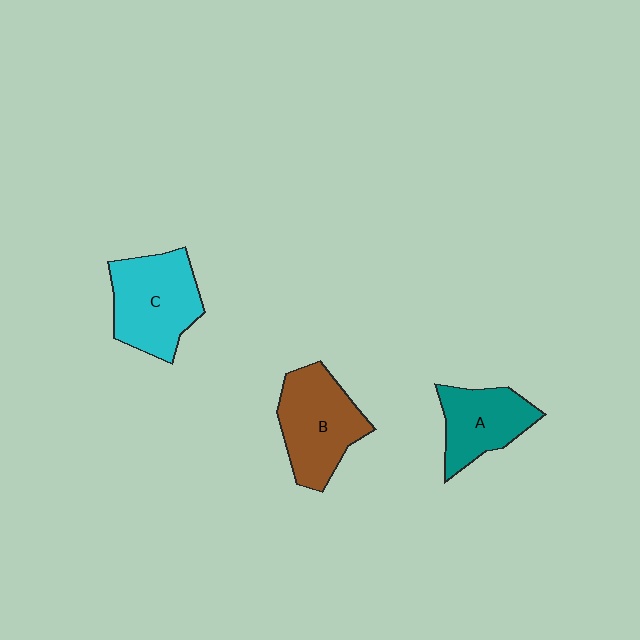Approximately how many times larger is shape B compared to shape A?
Approximately 1.3 times.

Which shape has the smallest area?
Shape A (teal).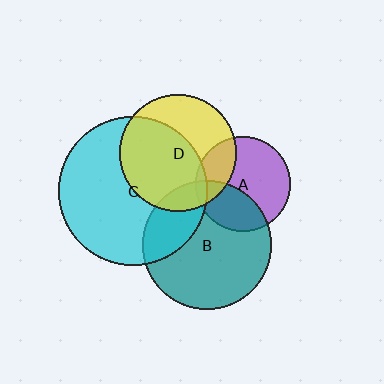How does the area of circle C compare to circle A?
Approximately 2.4 times.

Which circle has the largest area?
Circle C (cyan).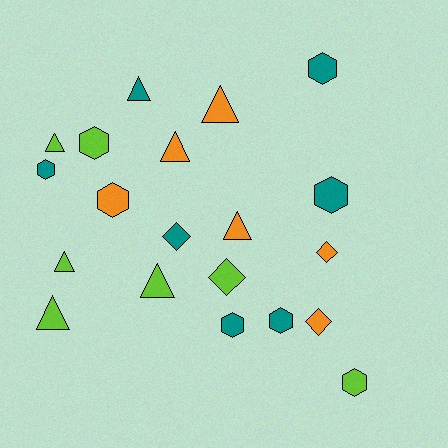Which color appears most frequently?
Lime, with 7 objects.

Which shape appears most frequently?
Triangle, with 8 objects.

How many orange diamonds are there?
There are 2 orange diamonds.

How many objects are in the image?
There are 20 objects.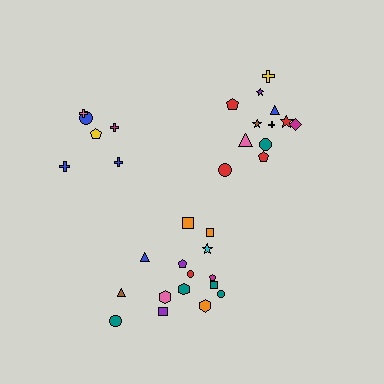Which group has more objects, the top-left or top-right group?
The top-right group.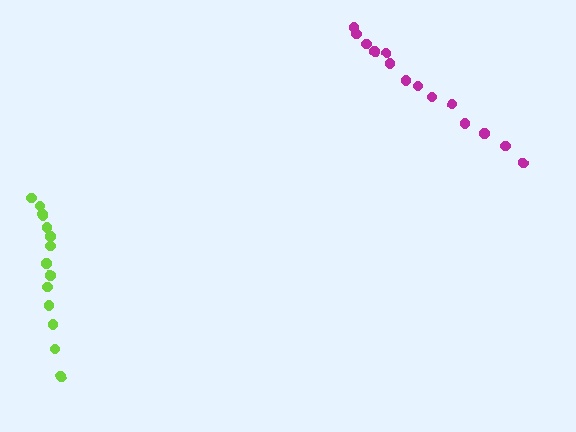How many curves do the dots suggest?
There are 2 distinct paths.